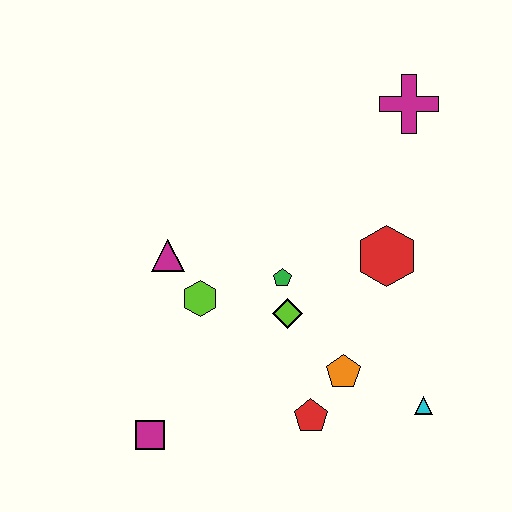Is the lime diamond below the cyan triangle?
No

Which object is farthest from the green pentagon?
The magenta cross is farthest from the green pentagon.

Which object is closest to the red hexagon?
The green pentagon is closest to the red hexagon.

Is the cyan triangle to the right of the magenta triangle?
Yes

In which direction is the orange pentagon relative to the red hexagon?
The orange pentagon is below the red hexagon.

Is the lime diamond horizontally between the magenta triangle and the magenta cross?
Yes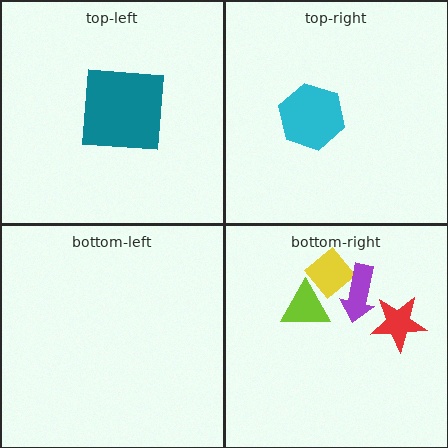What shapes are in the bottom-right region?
The yellow diamond, the red star, the purple arrow, the lime triangle.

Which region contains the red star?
The bottom-right region.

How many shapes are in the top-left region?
1.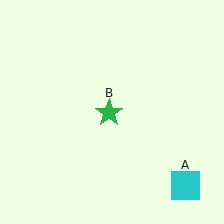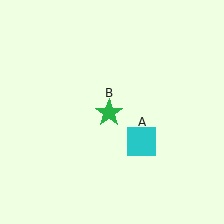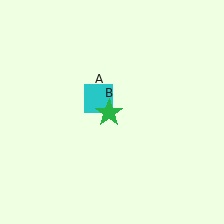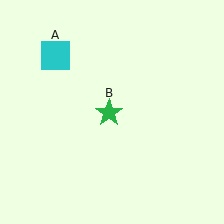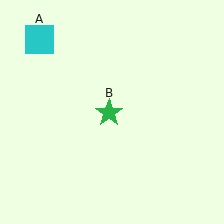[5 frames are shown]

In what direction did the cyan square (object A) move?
The cyan square (object A) moved up and to the left.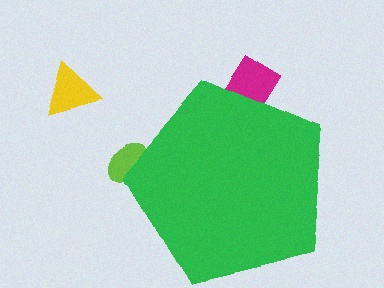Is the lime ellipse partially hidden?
Yes, the lime ellipse is partially hidden behind the green pentagon.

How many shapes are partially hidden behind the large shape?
2 shapes are partially hidden.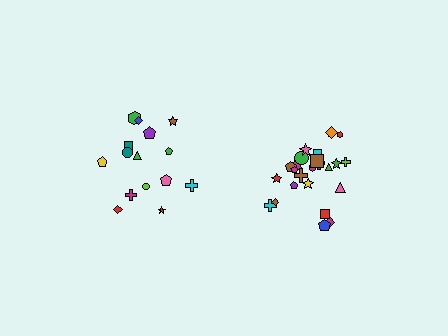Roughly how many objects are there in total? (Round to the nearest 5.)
Roughly 40 objects in total.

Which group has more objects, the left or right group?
The right group.